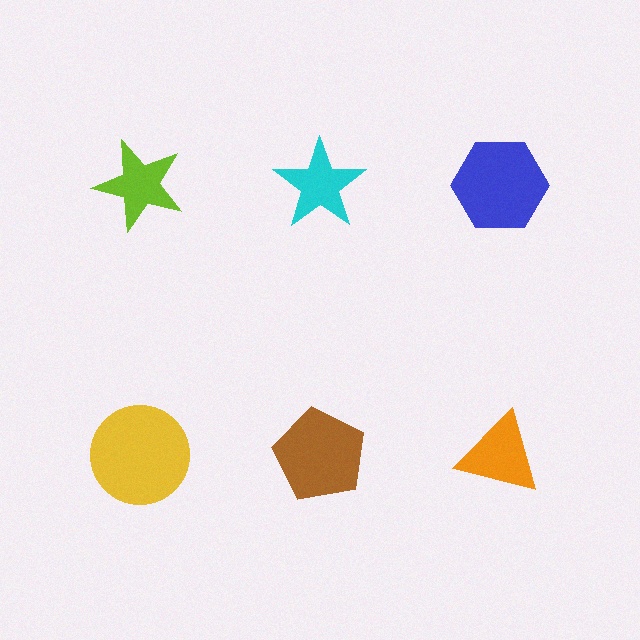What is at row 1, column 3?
A blue hexagon.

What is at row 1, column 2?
A cyan star.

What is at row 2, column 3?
An orange triangle.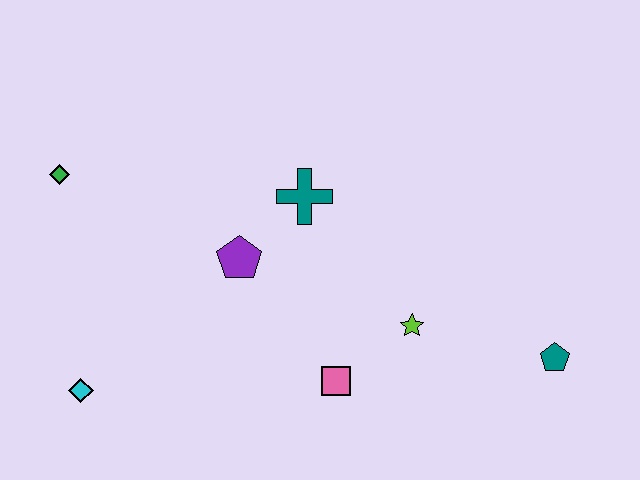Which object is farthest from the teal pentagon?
The green diamond is farthest from the teal pentagon.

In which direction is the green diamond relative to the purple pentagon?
The green diamond is to the left of the purple pentagon.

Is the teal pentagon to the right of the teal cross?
Yes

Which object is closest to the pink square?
The lime star is closest to the pink square.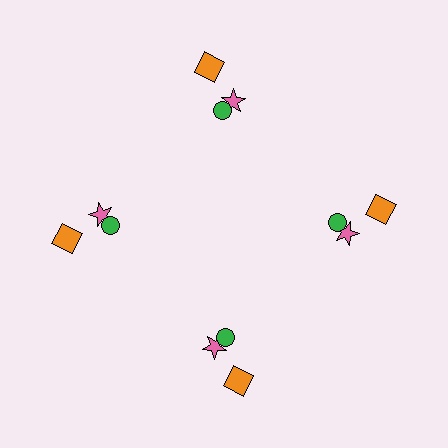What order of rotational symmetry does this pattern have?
This pattern has 4-fold rotational symmetry.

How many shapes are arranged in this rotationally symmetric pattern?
There are 12 shapes, arranged in 4 groups of 3.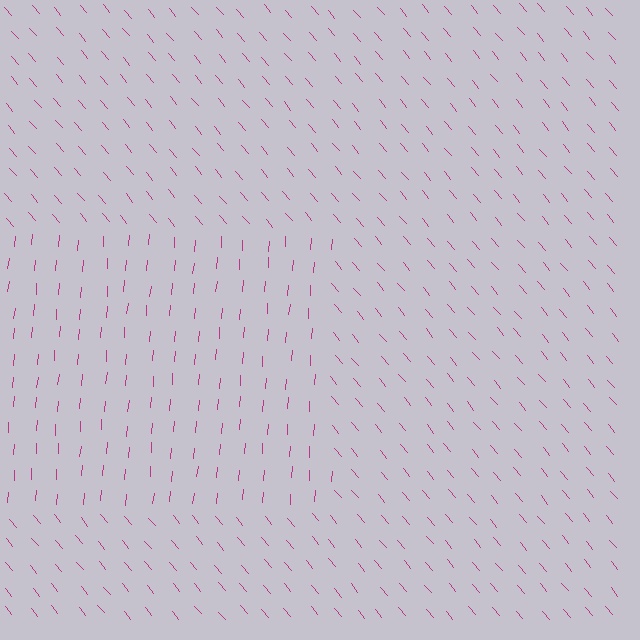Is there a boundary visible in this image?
Yes, there is a texture boundary formed by a change in line orientation.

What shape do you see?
I see a rectangle.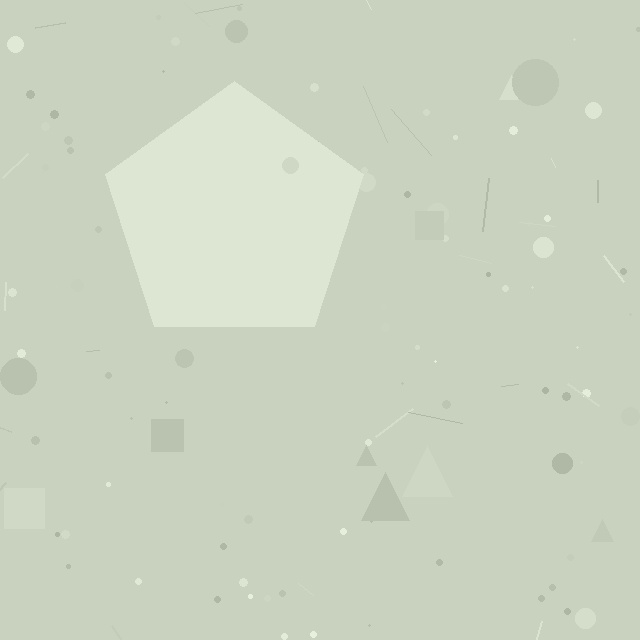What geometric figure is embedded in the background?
A pentagon is embedded in the background.